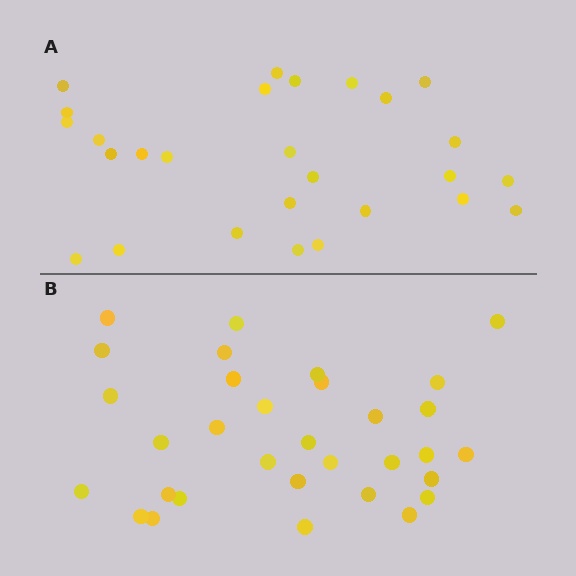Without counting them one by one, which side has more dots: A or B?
Region B (the bottom region) has more dots.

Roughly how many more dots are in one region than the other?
Region B has about 5 more dots than region A.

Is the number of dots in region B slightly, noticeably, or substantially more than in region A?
Region B has only slightly more — the two regions are fairly close. The ratio is roughly 1.2 to 1.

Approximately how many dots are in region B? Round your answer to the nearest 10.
About 30 dots. (The exact count is 32, which rounds to 30.)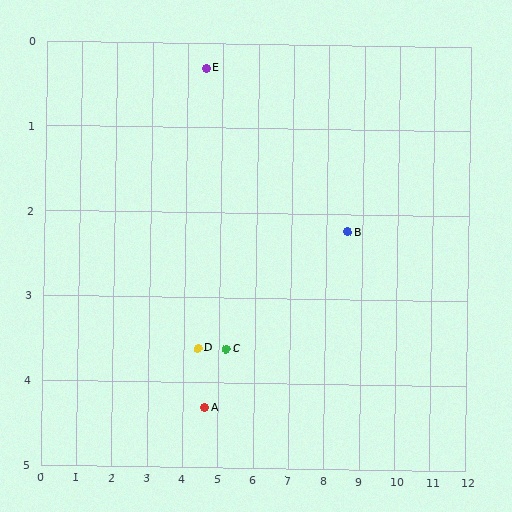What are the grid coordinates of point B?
Point B is at approximately (8.6, 2.2).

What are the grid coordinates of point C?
Point C is at approximately (5.2, 3.6).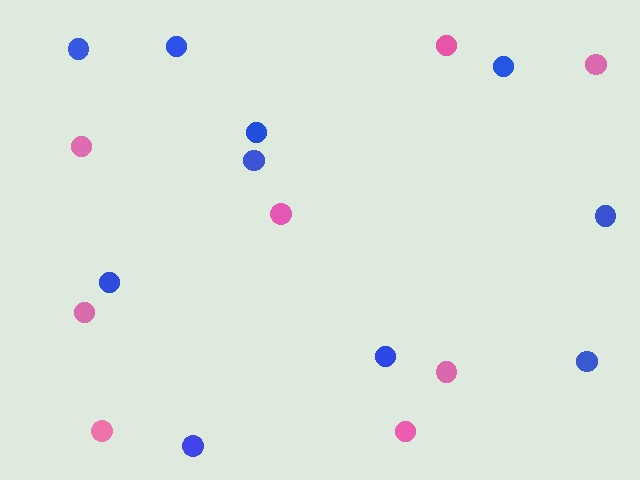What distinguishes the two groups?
There are 2 groups: one group of blue circles (10) and one group of pink circles (8).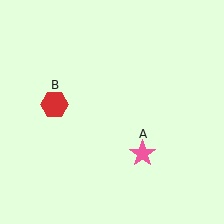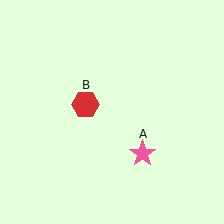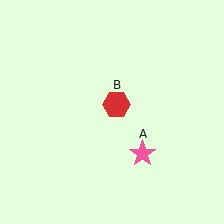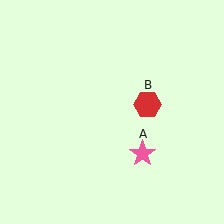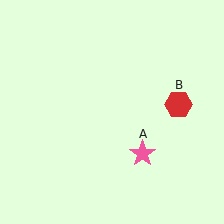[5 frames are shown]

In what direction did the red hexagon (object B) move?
The red hexagon (object B) moved right.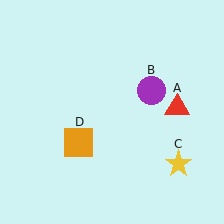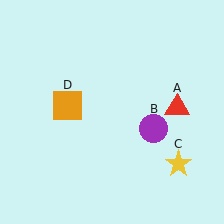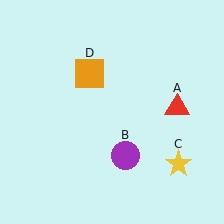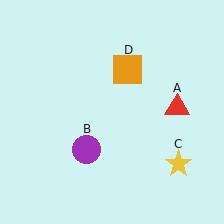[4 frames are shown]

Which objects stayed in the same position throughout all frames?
Red triangle (object A) and yellow star (object C) remained stationary.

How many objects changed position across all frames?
2 objects changed position: purple circle (object B), orange square (object D).